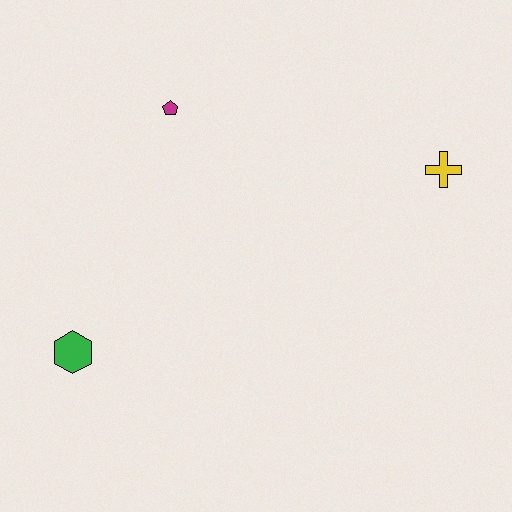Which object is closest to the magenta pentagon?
The green hexagon is closest to the magenta pentagon.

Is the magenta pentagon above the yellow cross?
Yes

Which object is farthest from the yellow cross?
The green hexagon is farthest from the yellow cross.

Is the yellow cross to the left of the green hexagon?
No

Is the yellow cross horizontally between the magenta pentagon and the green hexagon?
No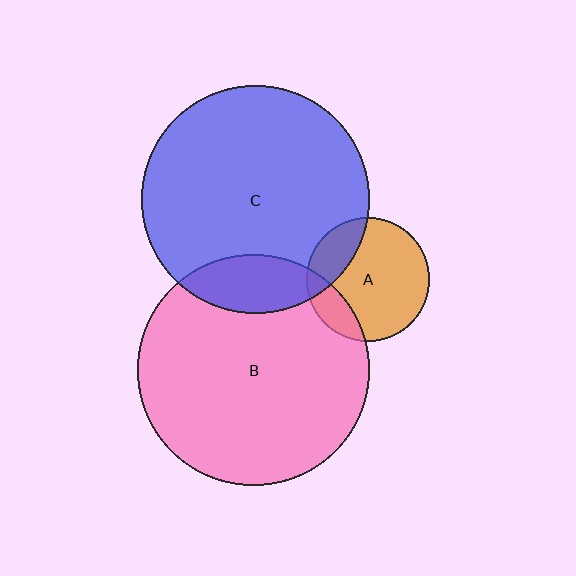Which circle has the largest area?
Circle B (pink).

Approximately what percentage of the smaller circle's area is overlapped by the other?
Approximately 15%.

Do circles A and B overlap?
Yes.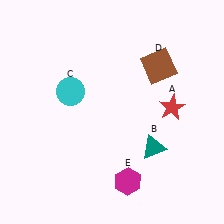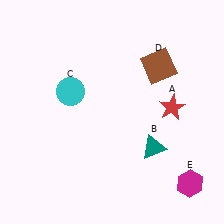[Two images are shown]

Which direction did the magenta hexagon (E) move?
The magenta hexagon (E) moved right.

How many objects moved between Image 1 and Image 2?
1 object moved between the two images.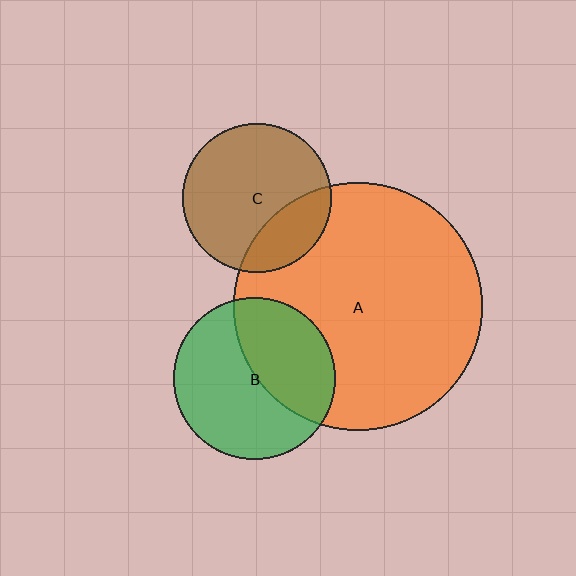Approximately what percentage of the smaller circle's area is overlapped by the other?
Approximately 25%.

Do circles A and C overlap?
Yes.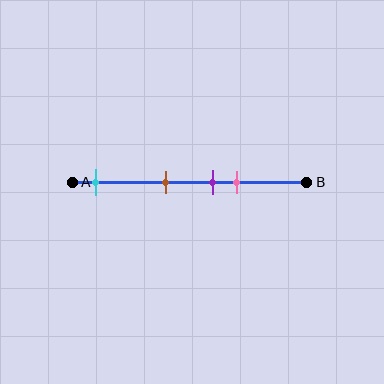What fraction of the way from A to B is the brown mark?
The brown mark is approximately 40% (0.4) of the way from A to B.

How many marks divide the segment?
There are 4 marks dividing the segment.